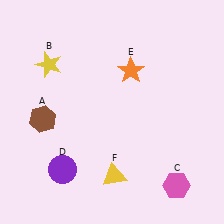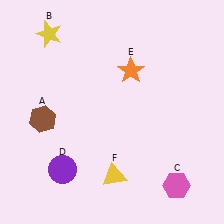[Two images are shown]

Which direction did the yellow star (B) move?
The yellow star (B) moved up.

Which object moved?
The yellow star (B) moved up.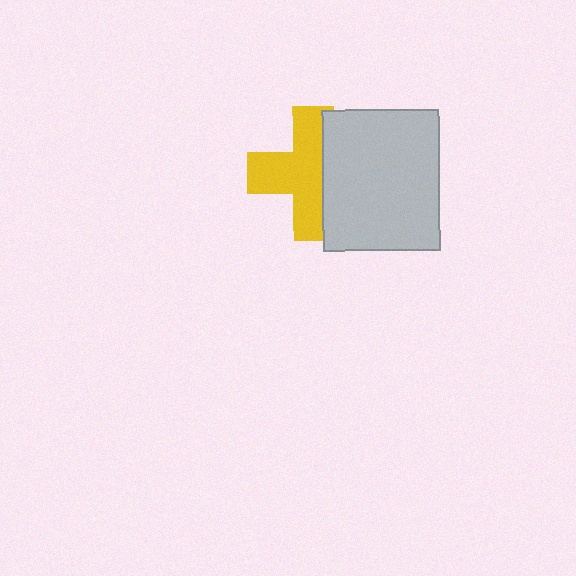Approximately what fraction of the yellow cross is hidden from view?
Roughly 37% of the yellow cross is hidden behind the light gray rectangle.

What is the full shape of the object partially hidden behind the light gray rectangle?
The partially hidden object is a yellow cross.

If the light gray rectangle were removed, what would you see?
You would see the complete yellow cross.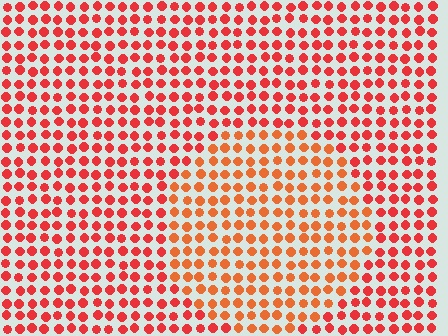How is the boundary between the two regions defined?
The boundary is defined purely by a slight shift in hue (about 22 degrees). Spacing, size, and orientation are identical on both sides.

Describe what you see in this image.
The image is filled with small red elements in a uniform arrangement. A circle-shaped region is visible where the elements are tinted to a slightly different hue, forming a subtle color boundary.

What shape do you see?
I see a circle.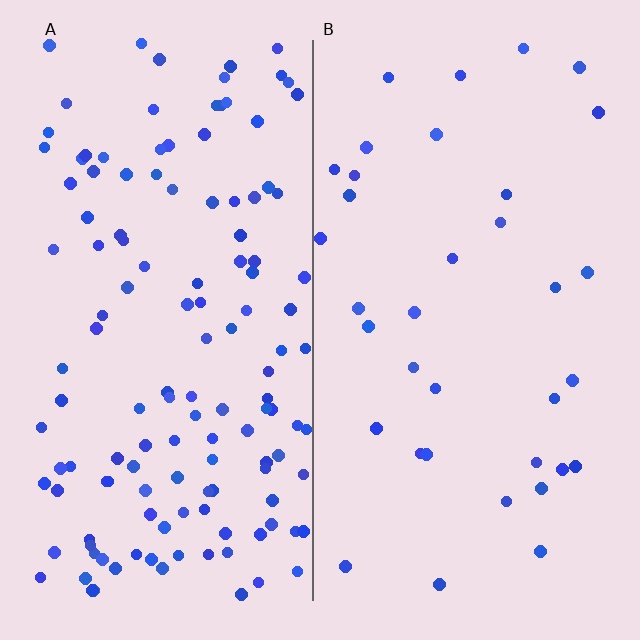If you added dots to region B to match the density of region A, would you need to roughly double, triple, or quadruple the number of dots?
Approximately quadruple.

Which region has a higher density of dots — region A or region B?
A (the left).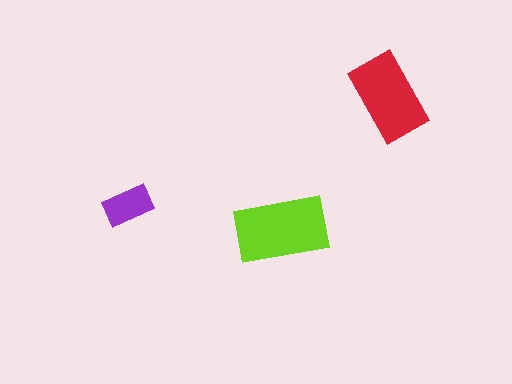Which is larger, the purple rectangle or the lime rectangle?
The lime one.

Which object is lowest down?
The lime rectangle is bottommost.